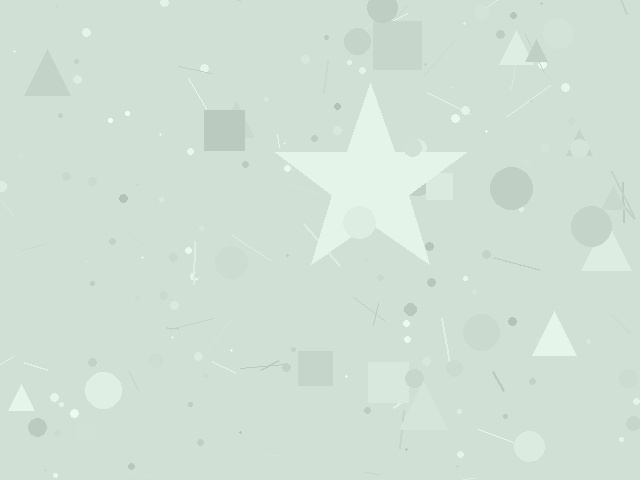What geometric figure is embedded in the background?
A star is embedded in the background.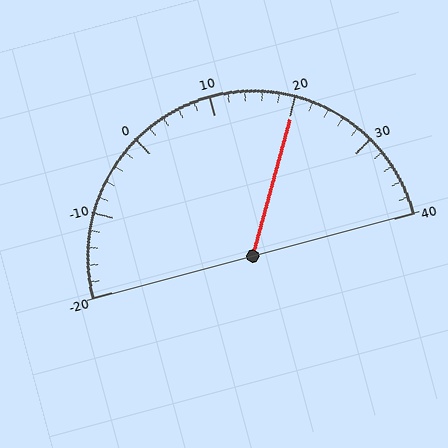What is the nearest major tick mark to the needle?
The nearest major tick mark is 20.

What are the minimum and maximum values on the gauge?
The gauge ranges from -20 to 40.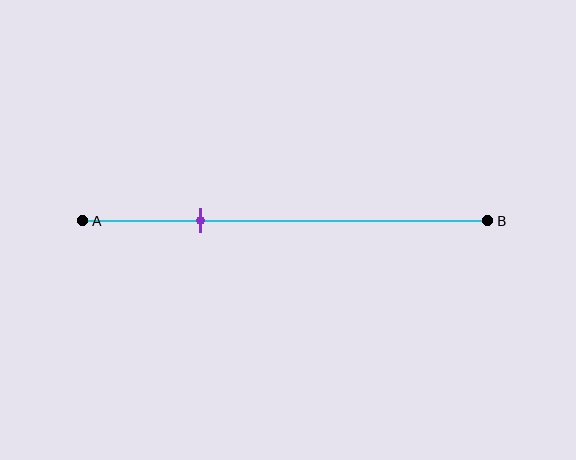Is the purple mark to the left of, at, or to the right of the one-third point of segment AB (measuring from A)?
The purple mark is to the left of the one-third point of segment AB.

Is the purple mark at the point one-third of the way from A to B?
No, the mark is at about 30% from A, not at the 33% one-third point.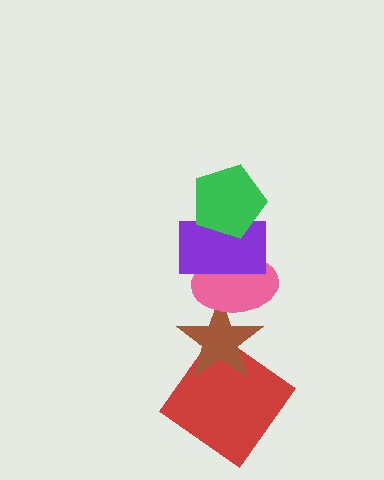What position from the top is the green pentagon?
The green pentagon is 1st from the top.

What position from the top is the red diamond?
The red diamond is 5th from the top.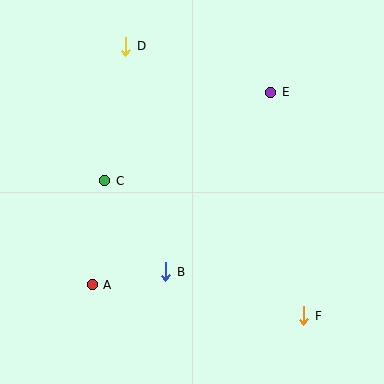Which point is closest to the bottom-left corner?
Point A is closest to the bottom-left corner.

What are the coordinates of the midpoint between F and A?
The midpoint between F and A is at (198, 300).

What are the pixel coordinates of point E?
Point E is at (271, 92).